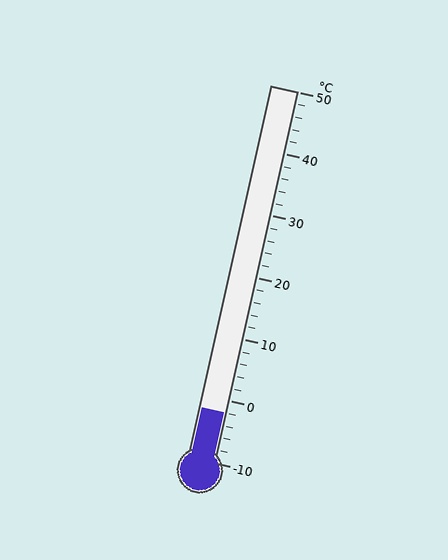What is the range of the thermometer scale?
The thermometer scale ranges from -10°C to 50°C.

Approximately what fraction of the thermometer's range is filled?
The thermometer is filled to approximately 15% of its range.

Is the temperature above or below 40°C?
The temperature is below 40°C.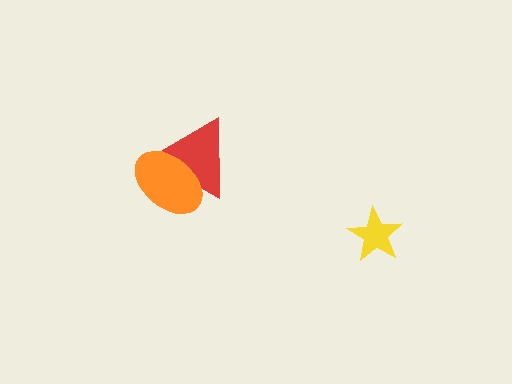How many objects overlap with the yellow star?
0 objects overlap with the yellow star.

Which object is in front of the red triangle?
The orange ellipse is in front of the red triangle.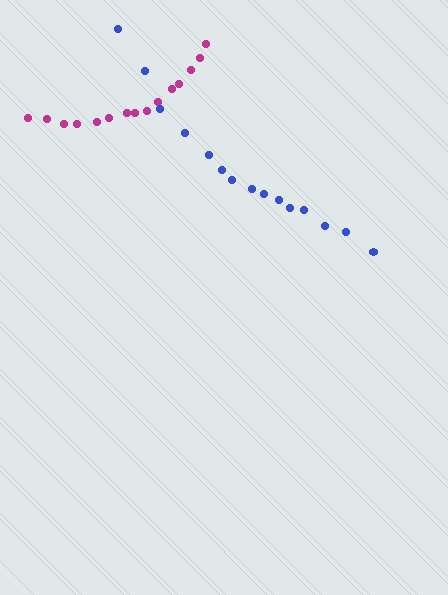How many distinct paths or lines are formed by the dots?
There are 2 distinct paths.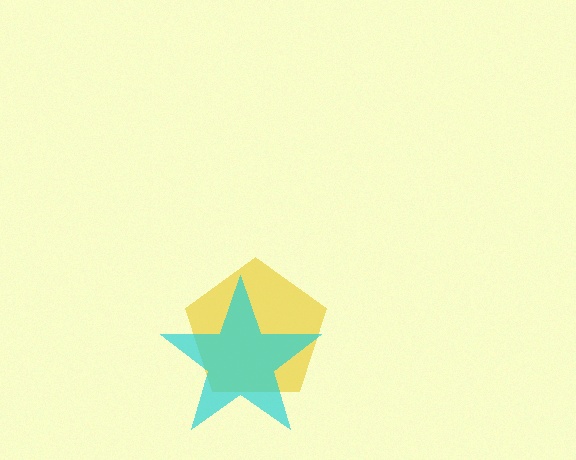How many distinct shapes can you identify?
There are 2 distinct shapes: a yellow pentagon, a cyan star.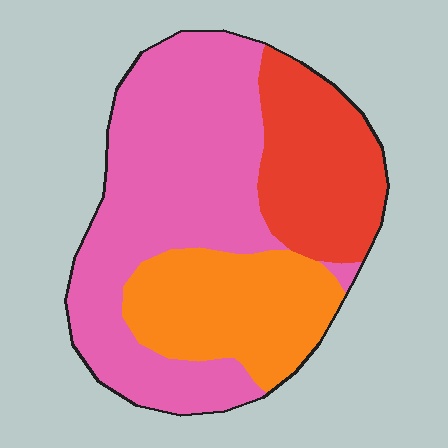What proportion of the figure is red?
Red covers 23% of the figure.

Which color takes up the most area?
Pink, at roughly 55%.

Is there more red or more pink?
Pink.